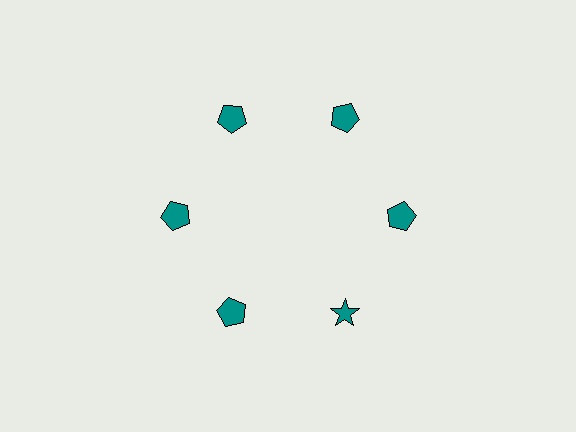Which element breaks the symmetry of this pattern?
The teal star at roughly the 5 o'clock position breaks the symmetry. All other shapes are teal pentagons.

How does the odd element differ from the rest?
It has a different shape: star instead of pentagon.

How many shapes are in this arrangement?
There are 6 shapes arranged in a ring pattern.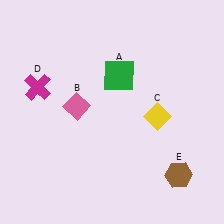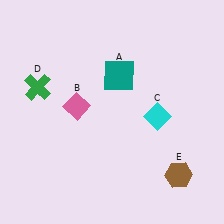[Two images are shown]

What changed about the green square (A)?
In Image 1, A is green. In Image 2, it changed to teal.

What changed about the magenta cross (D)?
In Image 1, D is magenta. In Image 2, it changed to green.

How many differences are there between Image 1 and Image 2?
There are 3 differences between the two images.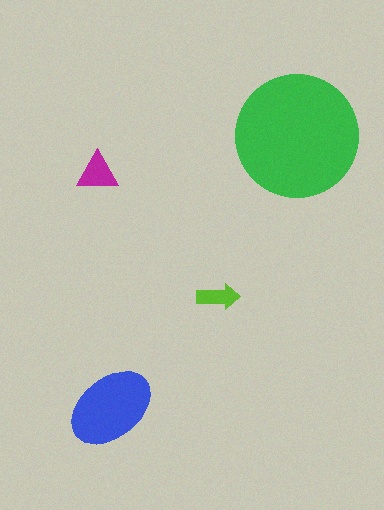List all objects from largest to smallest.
The green circle, the blue ellipse, the magenta triangle, the lime arrow.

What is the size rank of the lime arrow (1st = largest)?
4th.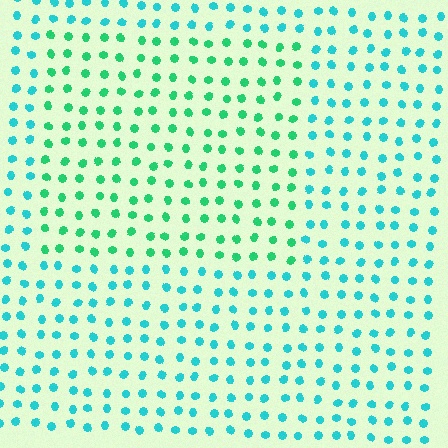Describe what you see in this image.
The image is filled with small cyan elements in a uniform arrangement. A rectangle-shaped region is visible where the elements are tinted to a slightly different hue, forming a subtle color boundary.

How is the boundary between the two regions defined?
The boundary is defined purely by a slight shift in hue (about 35 degrees). Spacing, size, and orientation are identical on both sides.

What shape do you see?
I see a rectangle.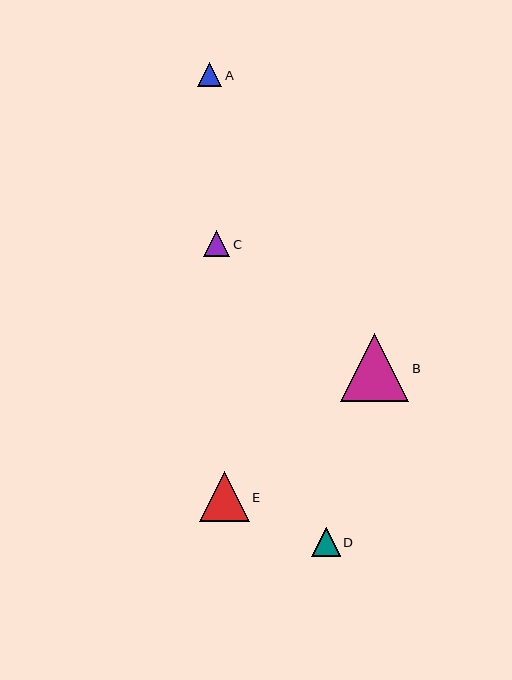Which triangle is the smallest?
Triangle A is the smallest with a size of approximately 24 pixels.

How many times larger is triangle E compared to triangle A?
Triangle E is approximately 2.1 times the size of triangle A.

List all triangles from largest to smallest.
From largest to smallest: B, E, D, C, A.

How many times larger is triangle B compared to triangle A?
Triangle B is approximately 2.8 times the size of triangle A.